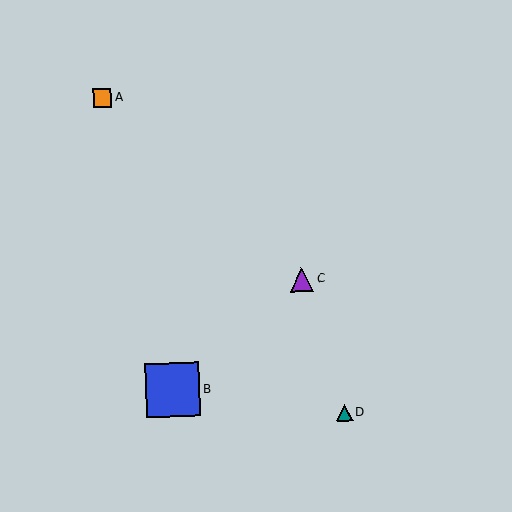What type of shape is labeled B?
Shape B is a blue square.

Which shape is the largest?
The blue square (labeled B) is the largest.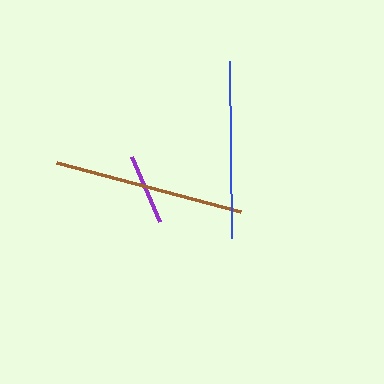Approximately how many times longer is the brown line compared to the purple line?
The brown line is approximately 2.7 times the length of the purple line.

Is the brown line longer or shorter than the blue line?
The brown line is longer than the blue line.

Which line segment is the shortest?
The purple line is the shortest at approximately 71 pixels.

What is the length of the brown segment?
The brown segment is approximately 190 pixels long.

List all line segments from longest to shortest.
From longest to shortest: brown, blue, purple.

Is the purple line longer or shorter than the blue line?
The blue line is longer than the purple line.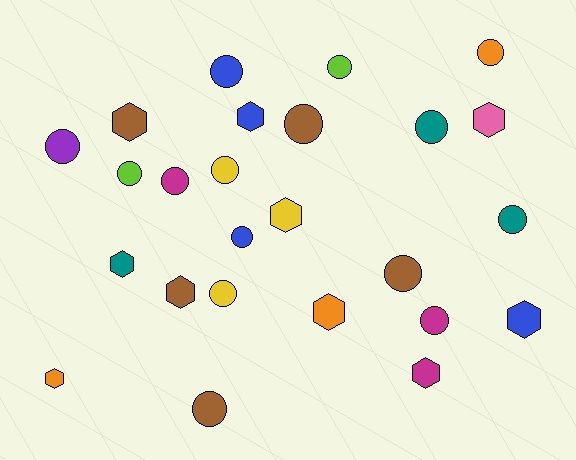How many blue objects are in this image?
There are 4 blue objects.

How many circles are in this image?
There are 15 circles.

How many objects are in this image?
There are 25 objects.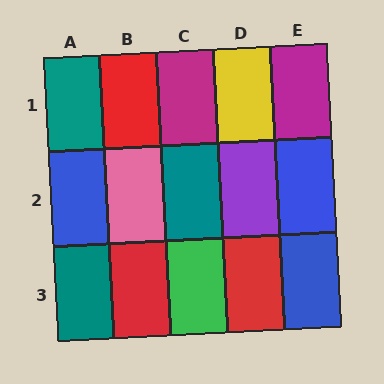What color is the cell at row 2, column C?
Teal.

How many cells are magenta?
2 cells are magenta.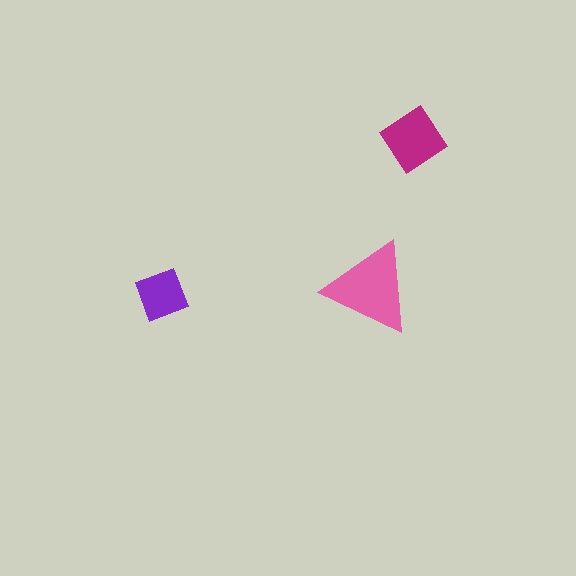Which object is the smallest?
The purple diamond.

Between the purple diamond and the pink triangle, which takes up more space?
The pink triangle.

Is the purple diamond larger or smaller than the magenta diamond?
Smaller.